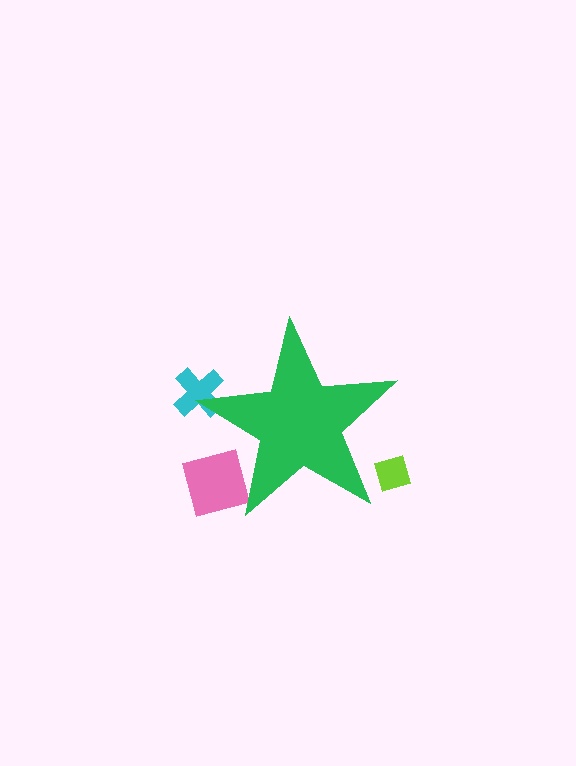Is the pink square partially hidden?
Yes, the pink square is partially hidden behind the green star.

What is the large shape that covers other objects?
A green star.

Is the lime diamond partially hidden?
Yes, the lime diamond is partially hidden behind the green star.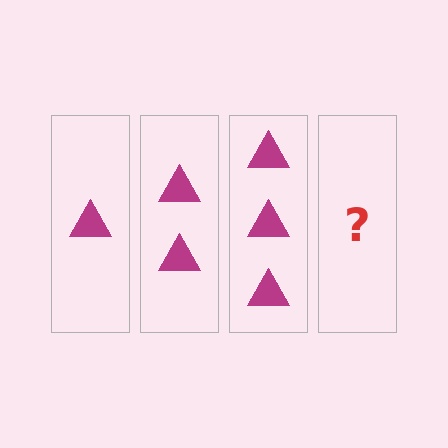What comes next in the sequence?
The next element should be 4 triangles.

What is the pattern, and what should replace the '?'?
The pattern is that each step adds one more triangle. The '?' should be 4 triangles.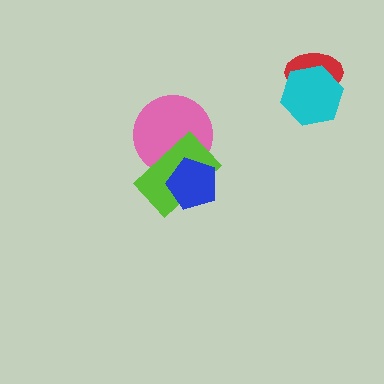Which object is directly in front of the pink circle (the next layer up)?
The lime rectangle is directly in front of the pink circle.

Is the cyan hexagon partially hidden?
No, no other shape covers it.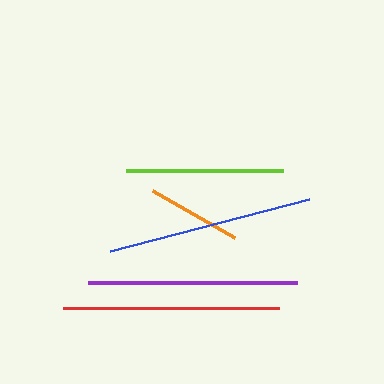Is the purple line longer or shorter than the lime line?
The purple line is longer than the lime line.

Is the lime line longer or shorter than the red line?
The red line is longer than the lime line.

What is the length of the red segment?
The red segment is approximately 217 pixels long.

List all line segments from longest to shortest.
From longest to shortest: red, purple, blue, lime, orange.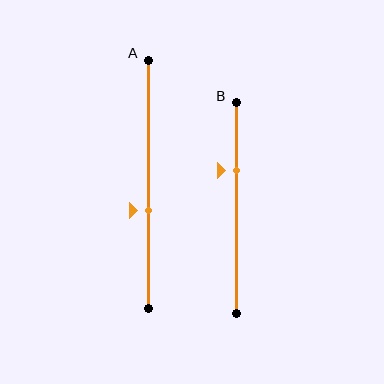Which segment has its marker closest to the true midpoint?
Segment A has its marker closest to the true midpoint.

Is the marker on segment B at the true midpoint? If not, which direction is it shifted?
No, the marker on segment B is shifted upward by about 18% of the segment length.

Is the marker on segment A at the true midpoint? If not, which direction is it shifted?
No, the marker on segment A is shifted downward by about 11% of the segment length.